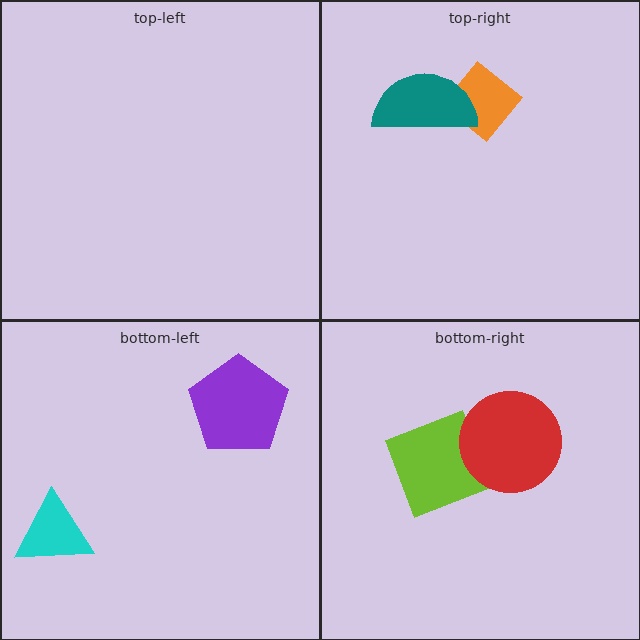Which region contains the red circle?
The bottom-right region.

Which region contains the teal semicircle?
The top-right region.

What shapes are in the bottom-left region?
The cyan triangle, the purple pentagon.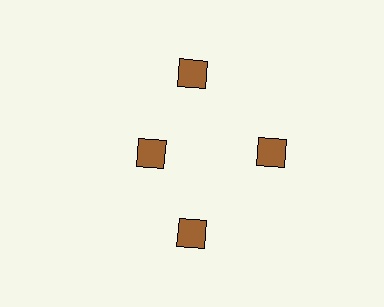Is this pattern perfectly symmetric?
No. The 4 brown diamonds are arranged in a ring, but one element near the 9 o'clock position is pulled inward toward the center, breaking the 4-fold rotational symmetry.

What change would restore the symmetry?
The symmetry would be restored by moving it outward, back onto the ring so that all 4 diamonds sit at equal angles and equal distance from the center.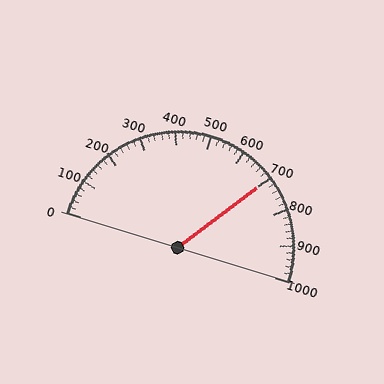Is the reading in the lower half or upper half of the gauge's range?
The reading is in the upper half of the range (0 to 1000).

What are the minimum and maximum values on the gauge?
The gauge ranges from 0 to 1000.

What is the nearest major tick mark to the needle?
The nearest major tick mark is 700.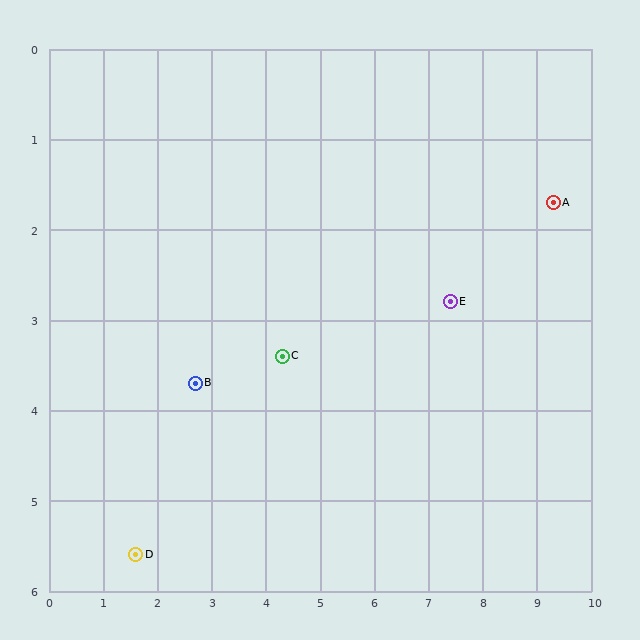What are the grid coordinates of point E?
Point E is at approximately (7.4, 2.8).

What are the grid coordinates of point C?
Point C is at approximately (4.3, 3.4).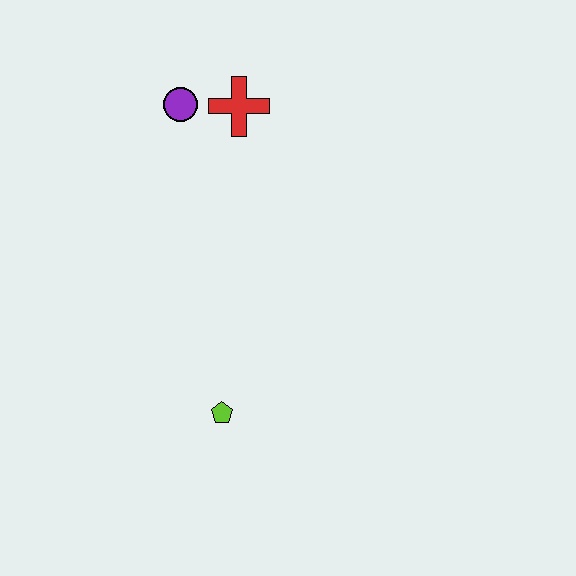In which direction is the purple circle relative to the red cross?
The purple circle is to the left of the red cross.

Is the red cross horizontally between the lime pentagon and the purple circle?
No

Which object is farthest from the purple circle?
The lime pentagon is farthest from the purple circle.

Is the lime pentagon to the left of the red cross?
Yes